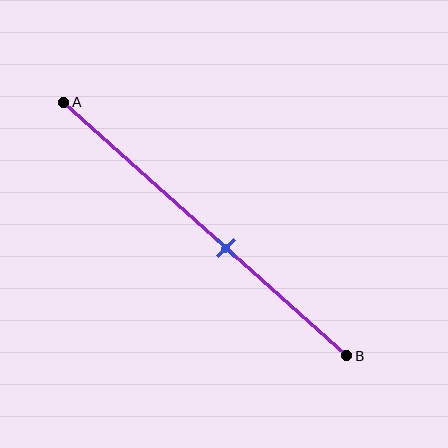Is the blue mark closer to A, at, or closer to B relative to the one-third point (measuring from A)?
The blue mark is closer to point B than the one-third point of segment AB.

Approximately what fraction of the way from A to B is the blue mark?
The blue mark is approximately 55% of the way from A to B.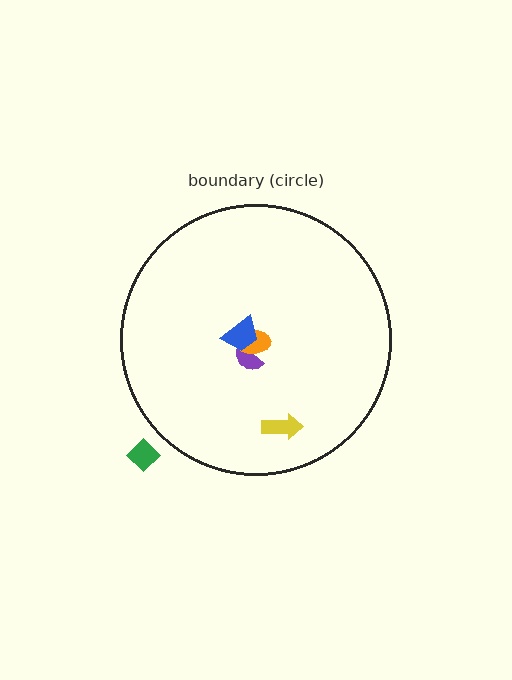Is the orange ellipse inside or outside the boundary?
Inside.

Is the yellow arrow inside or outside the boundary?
Inside.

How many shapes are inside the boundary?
4 inside, 1 outside.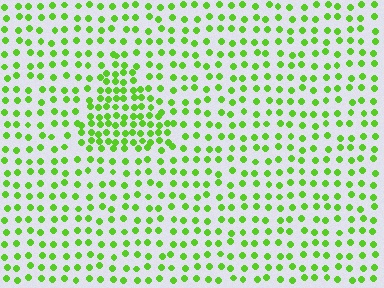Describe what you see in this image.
The image contains small lime elements arranged at two different densities. A triangle-shaped region is visible where the elements are more densely packed than the surrounding area.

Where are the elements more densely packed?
The elements are more densely packed inside the triangle boundary.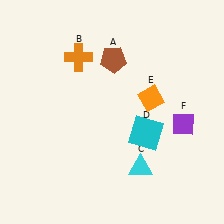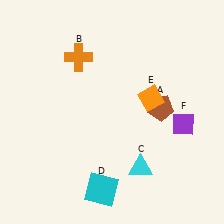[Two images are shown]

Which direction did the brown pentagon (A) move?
The brown pentagon (A) moved down.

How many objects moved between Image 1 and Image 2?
2 objects moved between the two images.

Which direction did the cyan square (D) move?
The cyan square (D) moved down.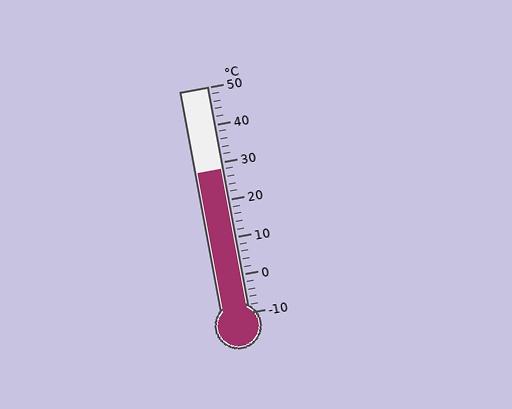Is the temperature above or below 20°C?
The temperature is above 20°C.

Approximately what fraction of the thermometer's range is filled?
The thermometer is filled to approximately 65% of its range.